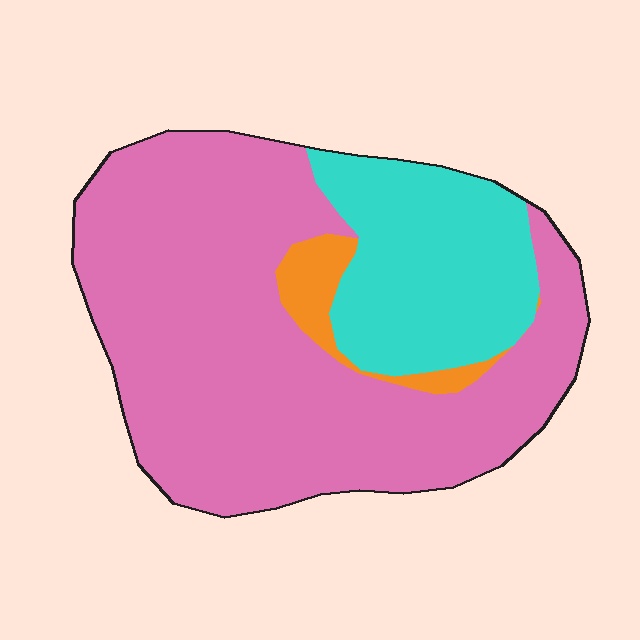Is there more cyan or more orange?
Cyan.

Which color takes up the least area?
Orange, at roughly 5%.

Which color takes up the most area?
Pink, at roughly 70%.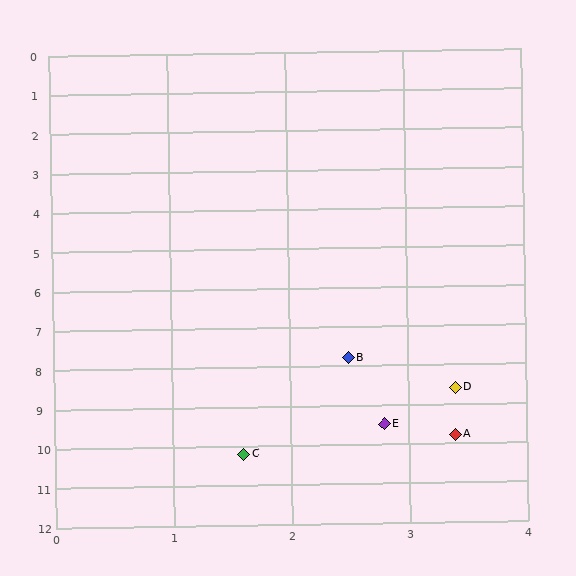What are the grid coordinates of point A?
Point A is at approximately (3.4, 9.8).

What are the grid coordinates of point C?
Point C is at approximately (1.6, 10.2).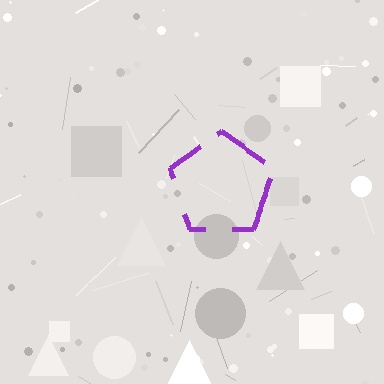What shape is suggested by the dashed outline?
The dashed outline suggests a pentagon.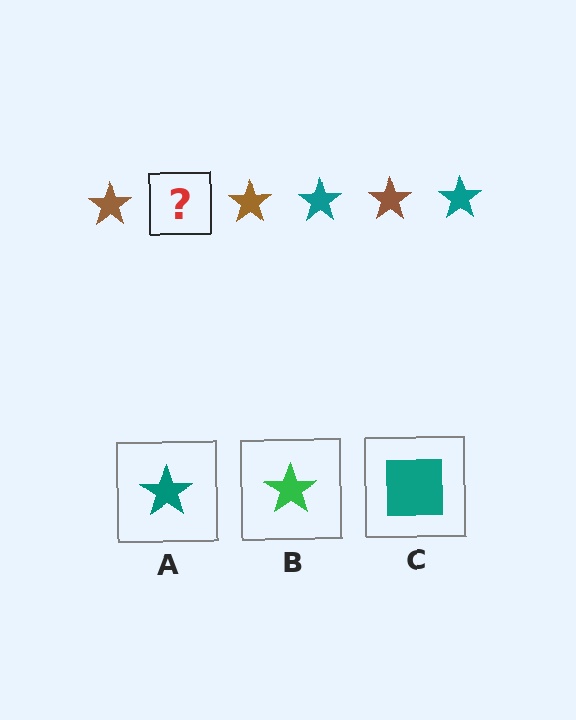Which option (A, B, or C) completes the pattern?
A.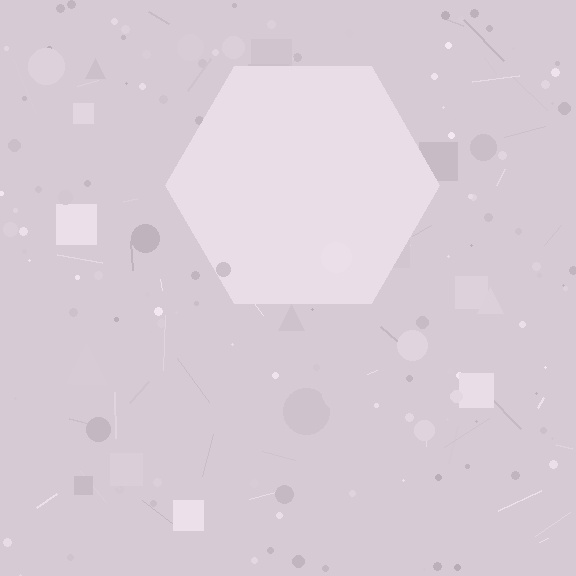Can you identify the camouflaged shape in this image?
The camouflaged shape is a hexagon.